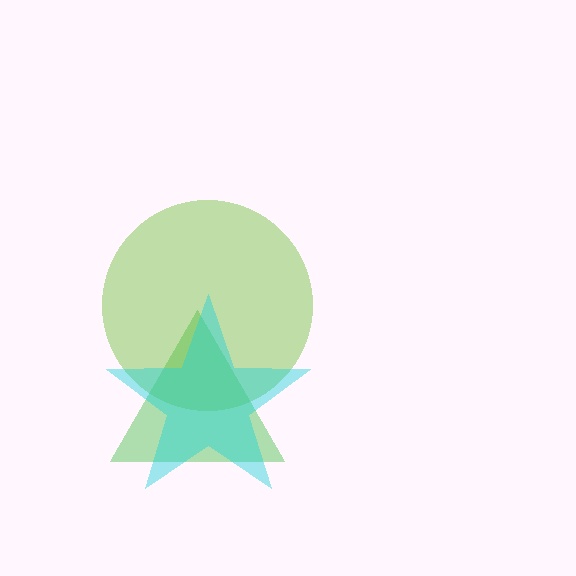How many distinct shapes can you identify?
There are 3 distinct shapes: a green triangle, a lime circle, a cyan star.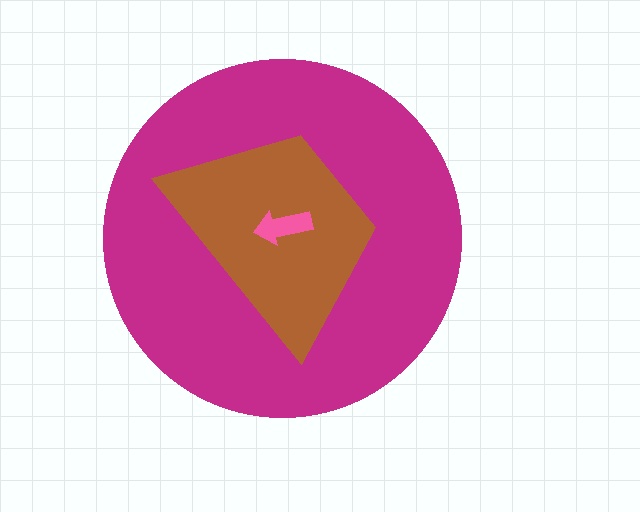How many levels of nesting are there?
3.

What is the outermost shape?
The magenta circle.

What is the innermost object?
The pink arrow.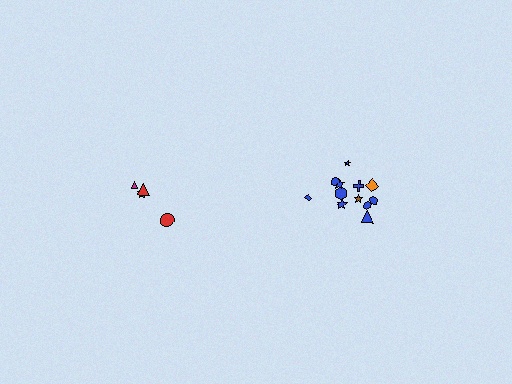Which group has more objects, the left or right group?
The right group.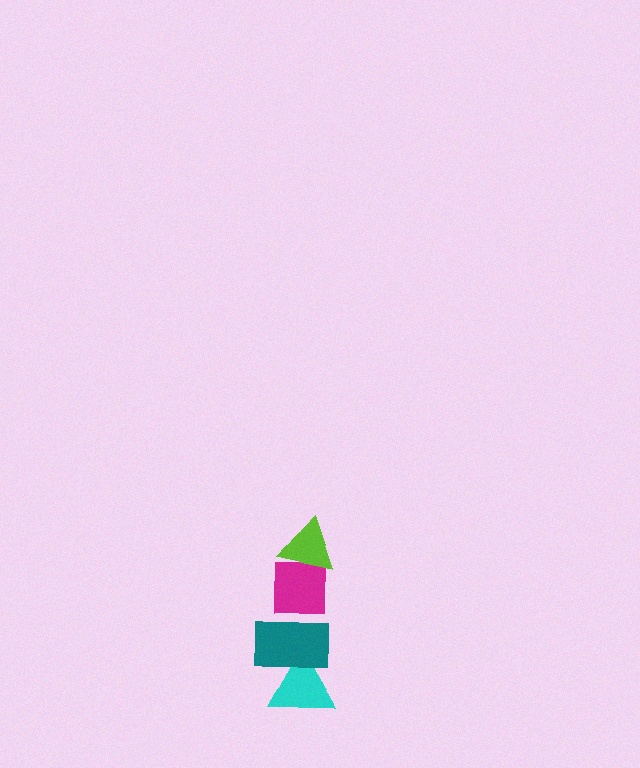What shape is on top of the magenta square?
The lime triangle is on top of the magenta square.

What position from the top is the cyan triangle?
The cyan triangle is 4th from the top.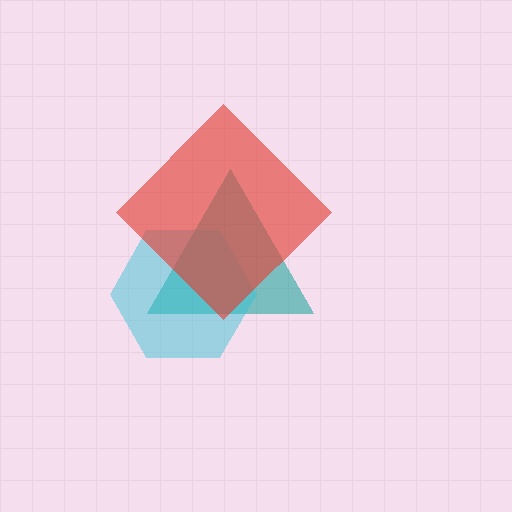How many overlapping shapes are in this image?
There are 3 overlapping shapes in the image.